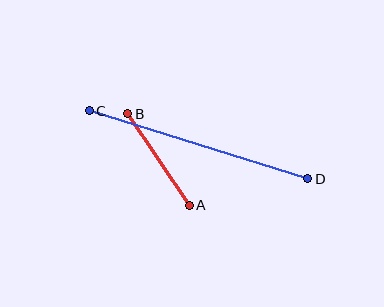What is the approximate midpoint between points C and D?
The midpoint is at approximately (199, 145) pixels.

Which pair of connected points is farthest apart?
Points C and D are farthest apart.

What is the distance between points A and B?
The distance is approximately 110 pixels.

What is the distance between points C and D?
The distance is approximately 229 pixels.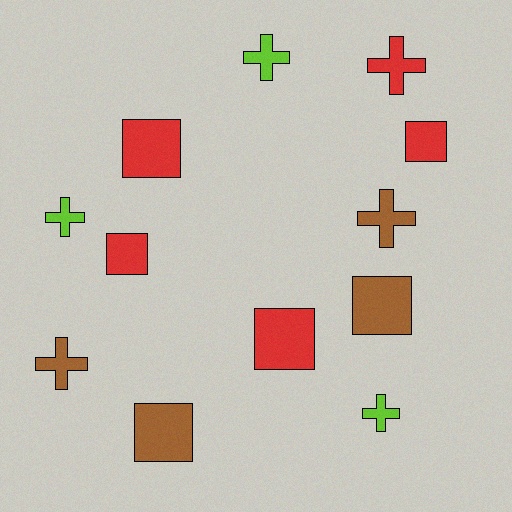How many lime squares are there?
There are no lime squares.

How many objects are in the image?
There are 12 objects.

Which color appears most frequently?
Red, with 5 objects.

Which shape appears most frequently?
Cross, with 6 objects.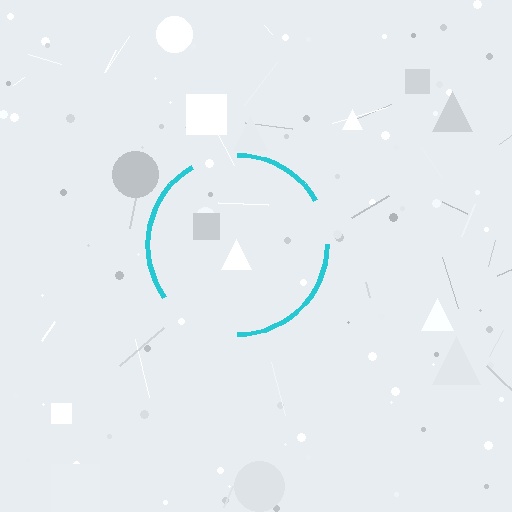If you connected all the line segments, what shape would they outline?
They would outline a circle.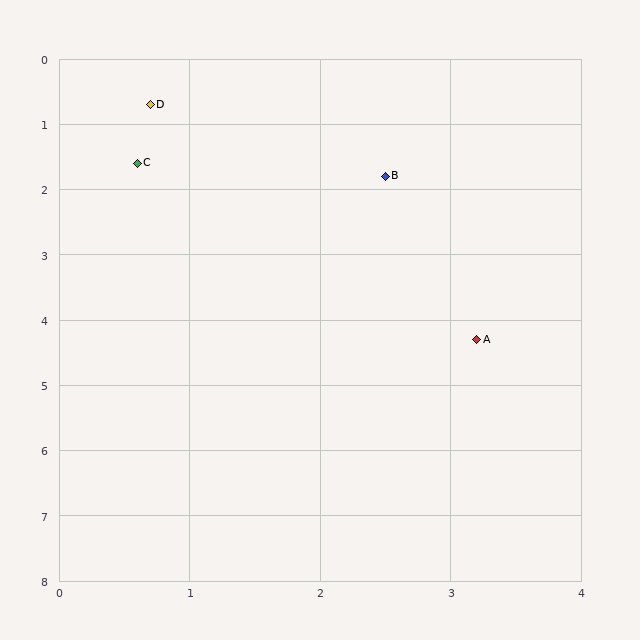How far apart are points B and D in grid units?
Points B and D are about 2.1 grid units apart.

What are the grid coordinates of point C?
Point C is at approximately (0.6, 1.6).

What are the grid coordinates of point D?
Point D is at approximately (0.7, 0.7).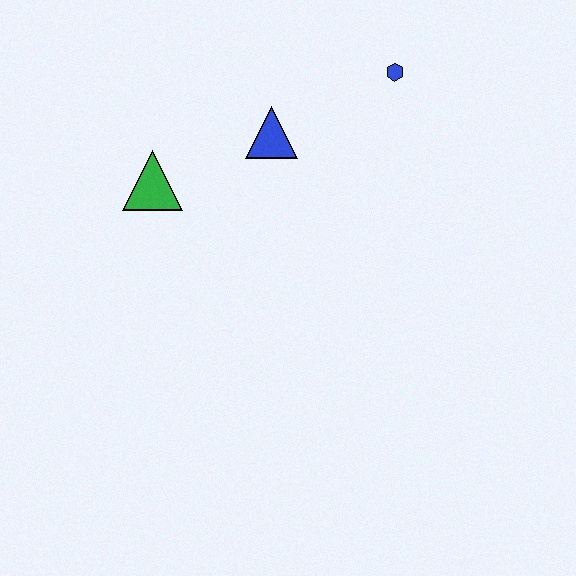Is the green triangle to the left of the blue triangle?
Yes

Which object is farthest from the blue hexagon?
The green triangle is farthest from the blue hexagon.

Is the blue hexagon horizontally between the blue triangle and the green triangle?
No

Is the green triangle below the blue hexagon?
Yes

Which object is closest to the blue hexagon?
The blue triangle is closest to the blue hexagon.